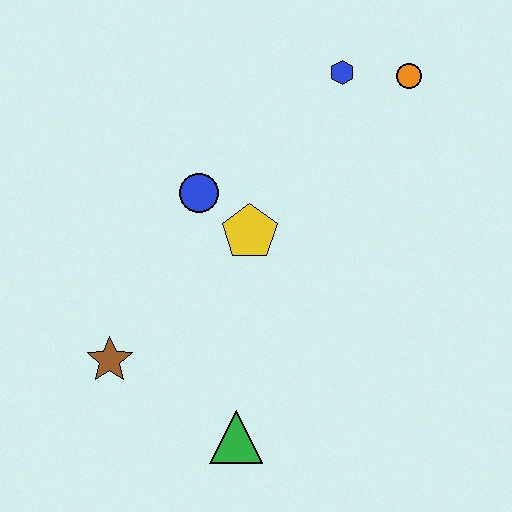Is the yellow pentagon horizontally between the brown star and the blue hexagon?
Yes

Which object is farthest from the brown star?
The orange circle is farthest from the brown star.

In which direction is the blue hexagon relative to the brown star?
The blue hexagon is above the brown star.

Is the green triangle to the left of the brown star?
No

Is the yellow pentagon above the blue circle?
No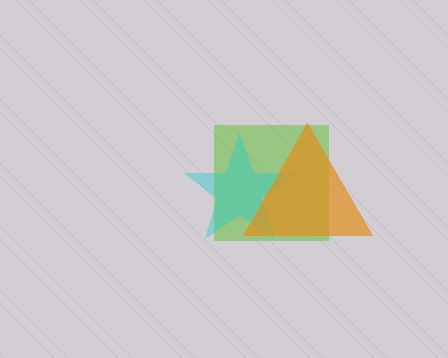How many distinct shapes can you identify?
There are 3 distinct shapes: a lime square, a cyan star, an orange triangle.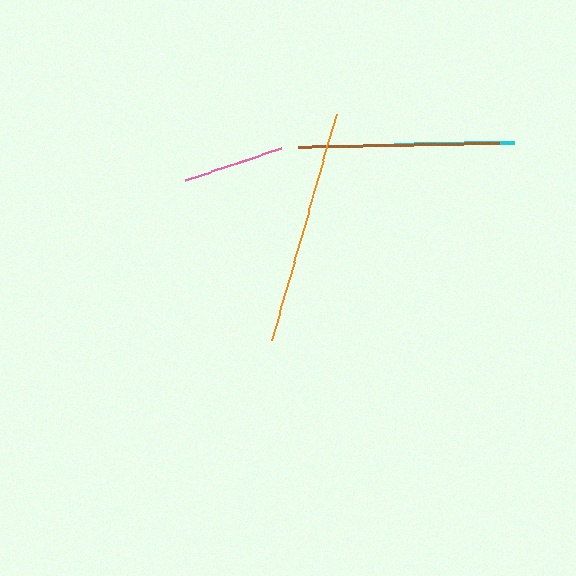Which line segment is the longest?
The orange line is the longest at approximately 236 pixels.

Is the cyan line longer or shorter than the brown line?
The brown line is longer than the cyan line.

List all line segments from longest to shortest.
From longest to shortest: orange, brown, cyan, pink.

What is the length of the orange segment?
The orange segment is approximately 236 pixels long.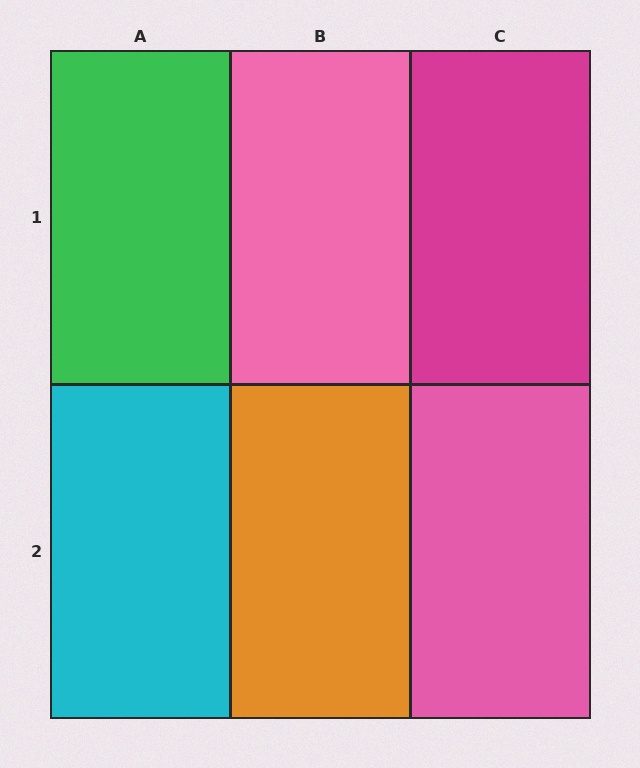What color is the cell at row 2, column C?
Pink.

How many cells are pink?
2 cells are pink.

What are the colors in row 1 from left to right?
Green, pink, magenta.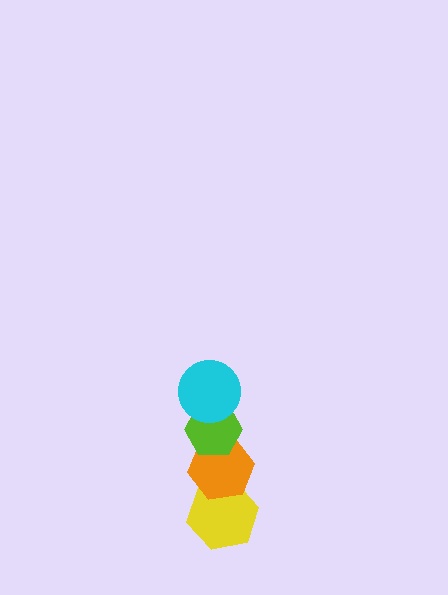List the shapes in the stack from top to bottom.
From top to bottom: the cyan circle, the lime hexagon, the orange hexagon, the yellow hexagon.